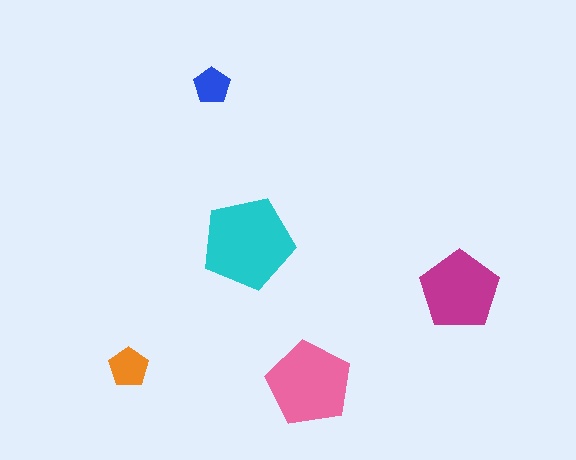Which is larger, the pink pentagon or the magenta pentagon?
The pink one.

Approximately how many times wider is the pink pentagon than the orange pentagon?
About 2 times wider.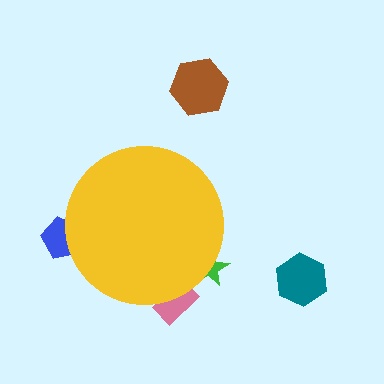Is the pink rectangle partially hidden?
Yes, the pink rectangle is partially hidden behind the yellow circle.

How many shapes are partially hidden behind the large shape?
3 shapes are partially hidden.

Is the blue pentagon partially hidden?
Yes, the blue pentagon is partially hidden behind the yellow circle.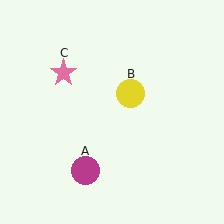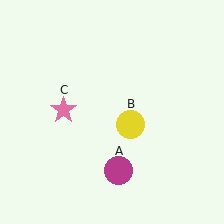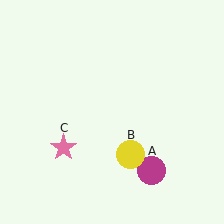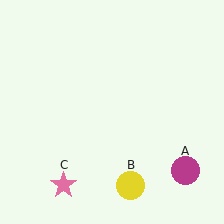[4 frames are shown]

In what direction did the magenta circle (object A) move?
The magenta circle (object A) moved right.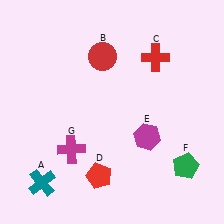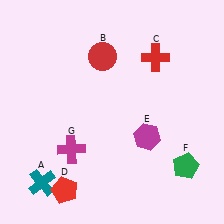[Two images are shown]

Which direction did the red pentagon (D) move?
The red pentagon (D) moved left.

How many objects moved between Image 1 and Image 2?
1 object moved between the two images.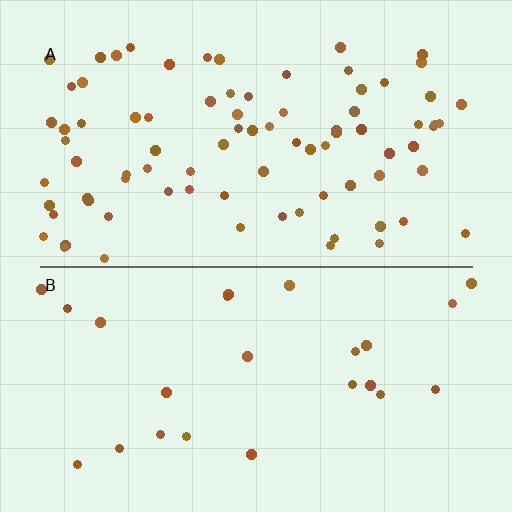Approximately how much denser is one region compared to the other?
Approximately 3.4× — region A over region B.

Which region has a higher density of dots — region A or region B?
A (the top).